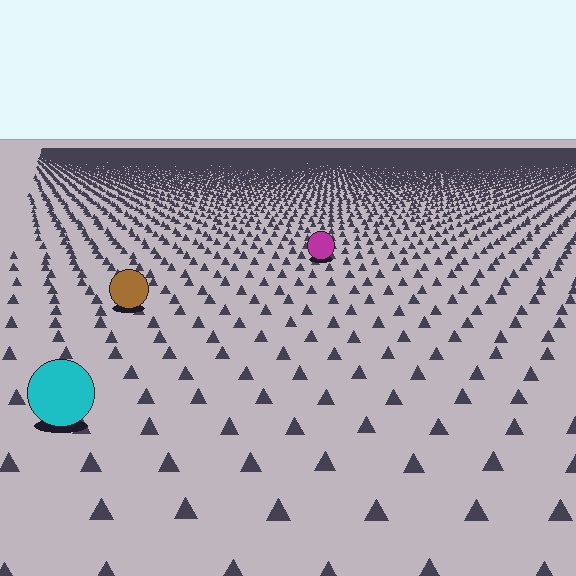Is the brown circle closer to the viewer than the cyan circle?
No. The cyan circle is closer — you can tell from the texture gradient: the ground texture is coarser near it.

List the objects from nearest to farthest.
From nearest to farthest: the cyan circle, the brown circle, the magenta circle.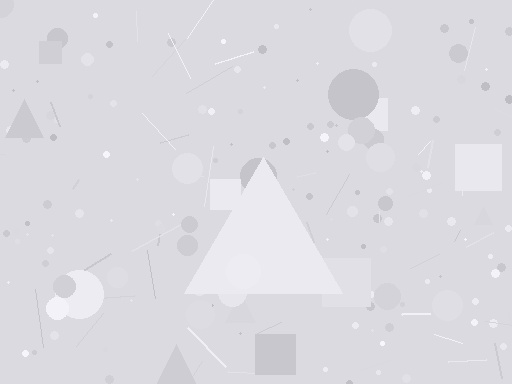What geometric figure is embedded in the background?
A triangle is embedded in the background.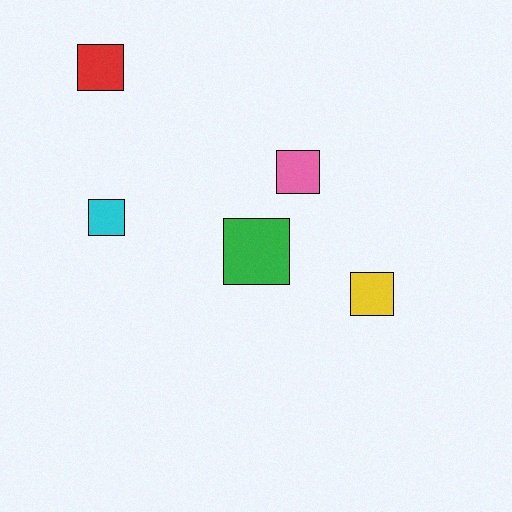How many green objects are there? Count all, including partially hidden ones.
There is 1 green object.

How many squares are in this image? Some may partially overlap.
There are 5 squares.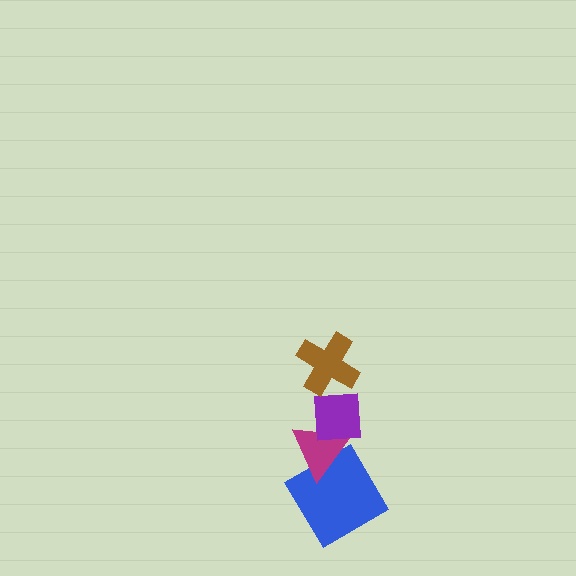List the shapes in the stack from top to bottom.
From top to bottom: the brown cross, the purple square, the magenta triangle, the blue diamond.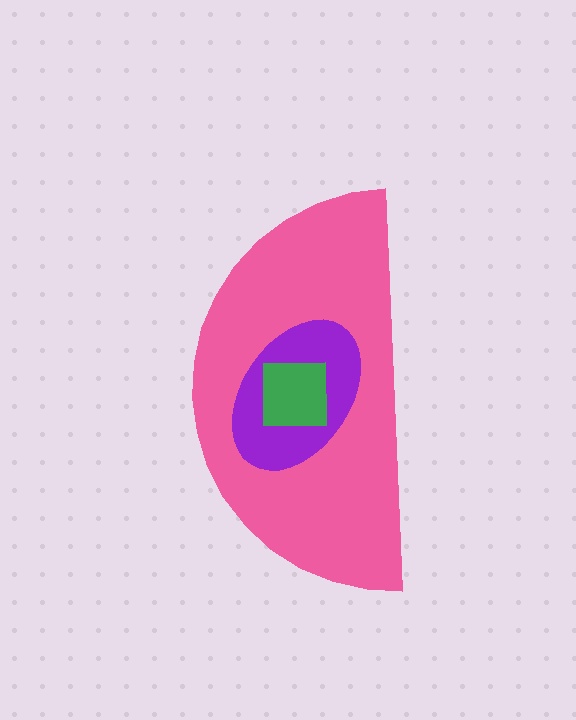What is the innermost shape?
The green square.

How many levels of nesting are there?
3.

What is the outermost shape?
The pink semicircle.